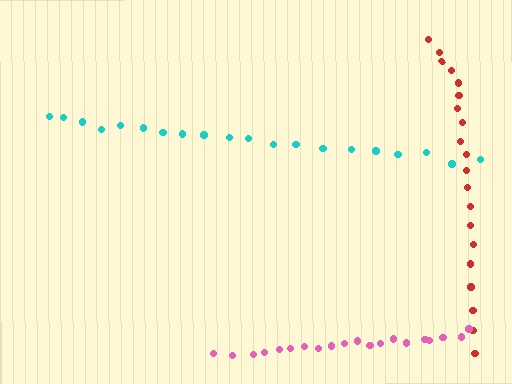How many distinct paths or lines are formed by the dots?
There are 3 distinct paths.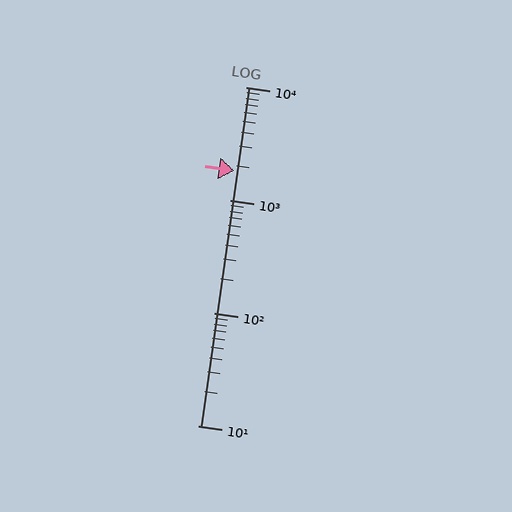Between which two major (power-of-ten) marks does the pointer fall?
The pointer is between 1000 and 10000.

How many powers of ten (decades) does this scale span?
The scale spans 3 decades, from 10 to 10000.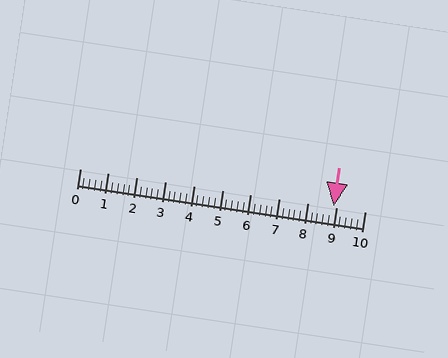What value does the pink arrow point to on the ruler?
The pink arrow points to approximately 8.9.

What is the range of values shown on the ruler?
The ruler shows values from 0 to 10.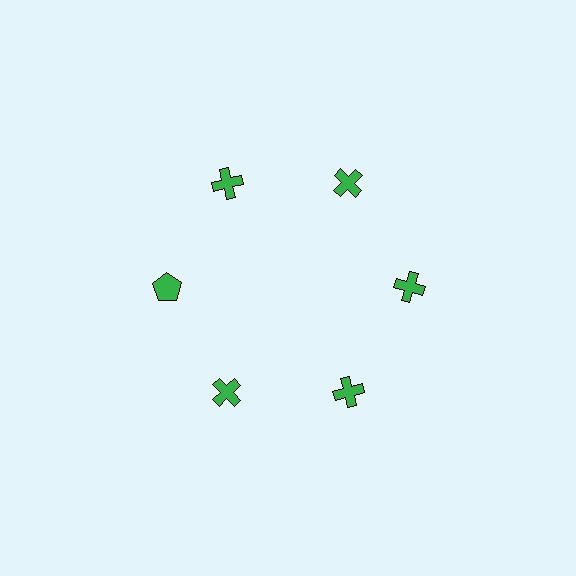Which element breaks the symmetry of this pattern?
The green pentagon at roughly the 9 o'clock position breaks the symmetry. All other shapes are green crosses.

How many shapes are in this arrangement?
There are 6 shapes arranged in a ring pattern.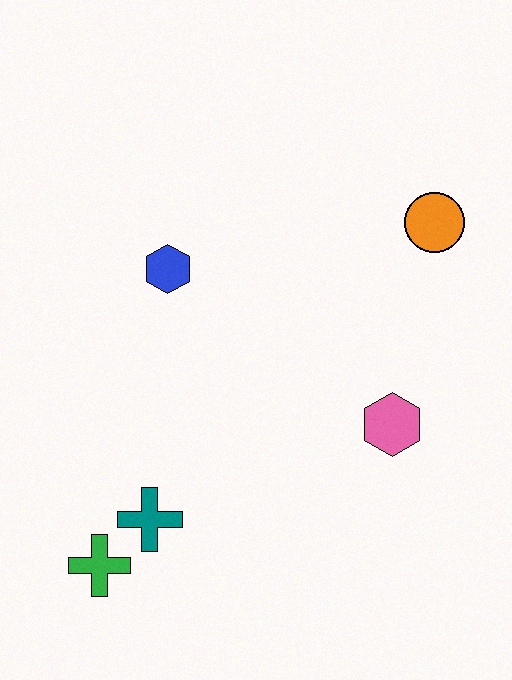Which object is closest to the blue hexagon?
The teal cross is closest to the blue hexagon.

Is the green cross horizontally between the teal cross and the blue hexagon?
No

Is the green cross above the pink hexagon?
No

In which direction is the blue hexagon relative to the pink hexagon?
The blue hexagon is to the left of the pink hexagon.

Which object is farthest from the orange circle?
The green cross is farthest from the orange circle.